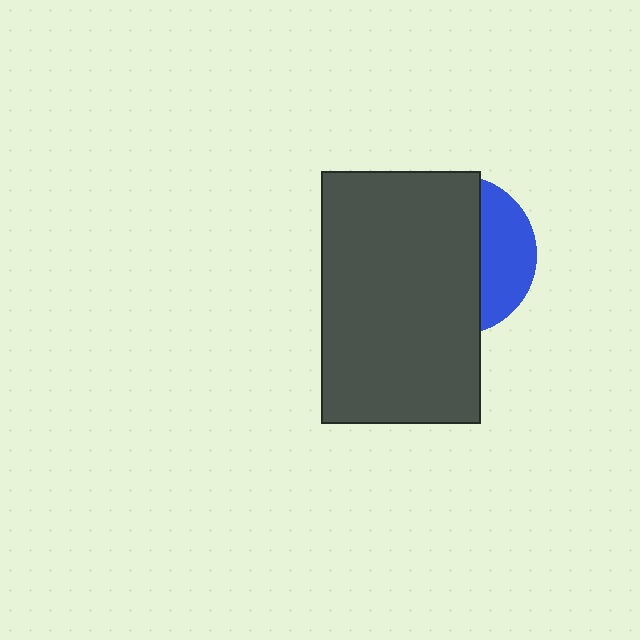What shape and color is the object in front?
The object in front is a dark gray rectangle.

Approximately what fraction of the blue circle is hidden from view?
Roughly 69% of the blue circle is hidden behind the dark gray rectangle.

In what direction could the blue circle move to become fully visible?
The blue circle could move right. That would shift it out from behind the dark gray rectangle entirely.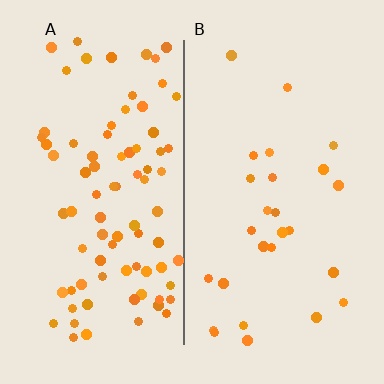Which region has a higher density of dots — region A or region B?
A (the left).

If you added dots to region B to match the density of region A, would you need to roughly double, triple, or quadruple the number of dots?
Approximately triple.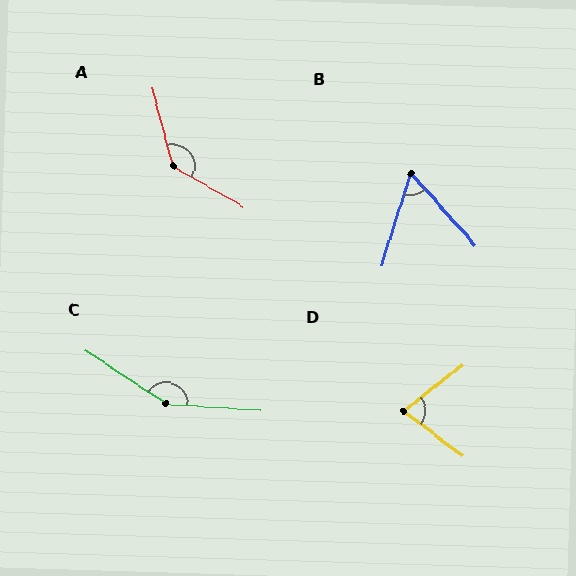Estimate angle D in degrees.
Approximately 76 degrees.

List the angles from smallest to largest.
B (59°), D (76°), A (134°), C (151°).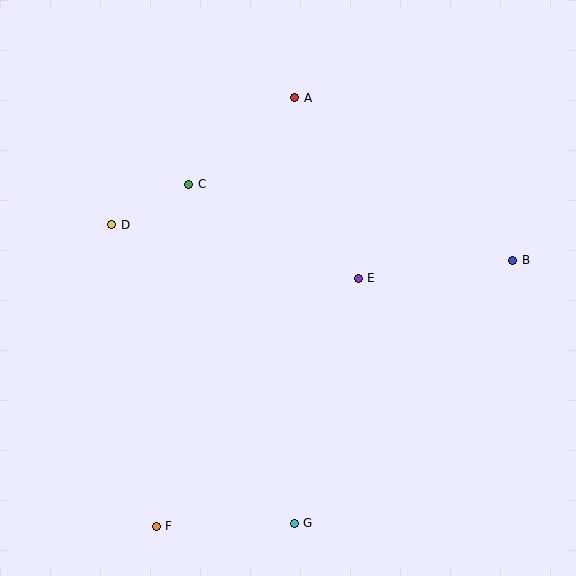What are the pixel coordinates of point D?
Point D is at (112, 225).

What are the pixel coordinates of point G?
Point G is at (294, 523).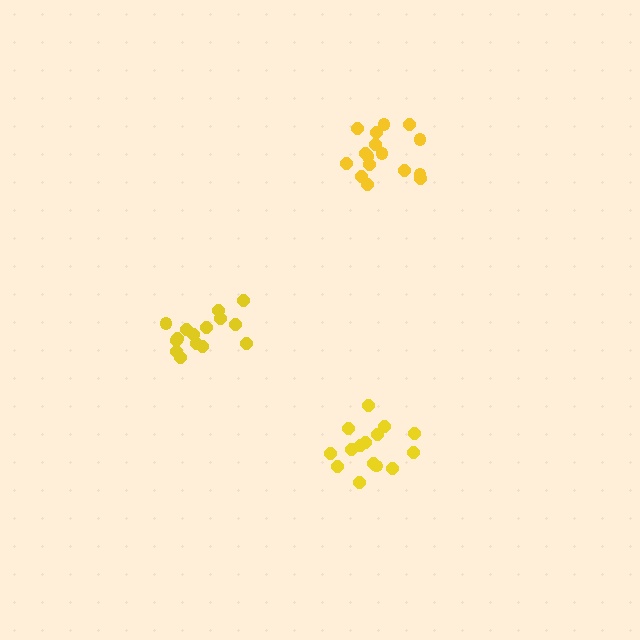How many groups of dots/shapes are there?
There are 3 groups.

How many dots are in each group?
Group 1: 15 dots, Group 2: 16 dots, Group 3: 15 dots (46 total).